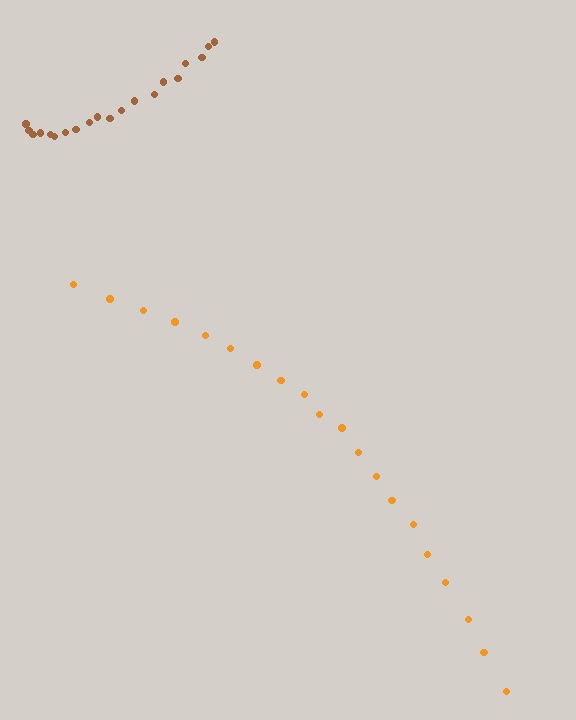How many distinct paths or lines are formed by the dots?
There are 2 distinct paths.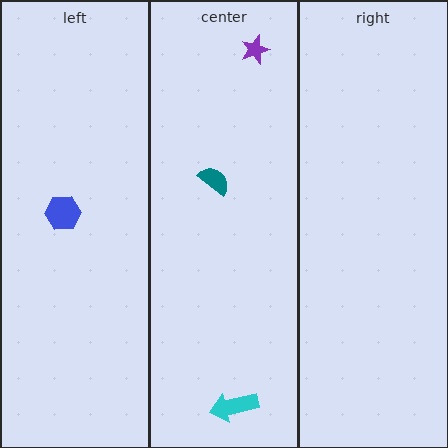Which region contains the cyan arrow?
The center region.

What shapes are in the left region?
The blue hexagon.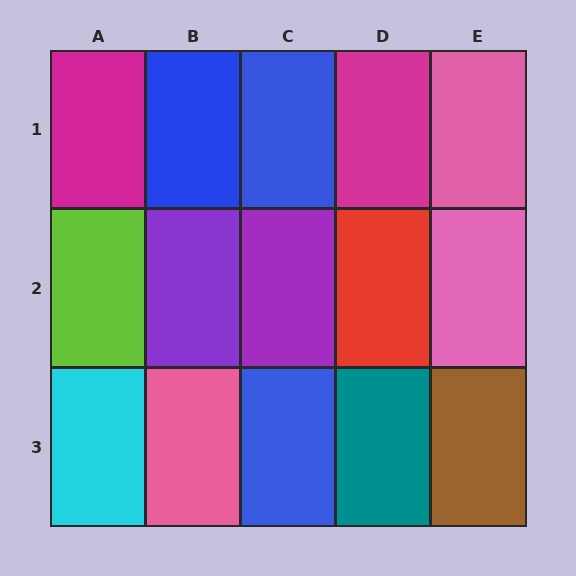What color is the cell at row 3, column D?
Teal.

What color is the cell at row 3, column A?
Cyan.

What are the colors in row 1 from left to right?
Magenta, blue, blue, magenta, pink.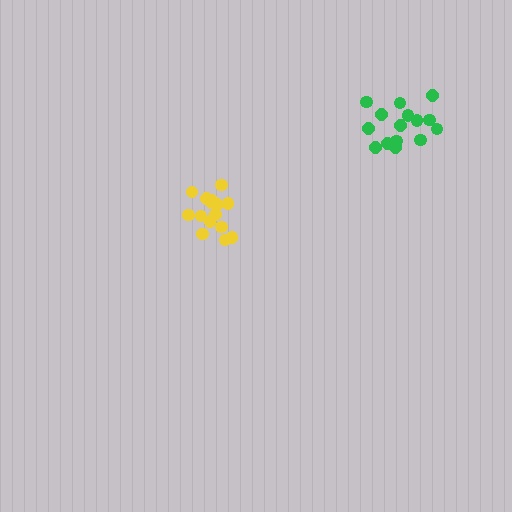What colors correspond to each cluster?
The clusters are colored: yellow, green.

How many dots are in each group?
Group 1: 15 dots, Group 2: 15 dots (30 total).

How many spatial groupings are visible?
There are 2 spatial groupings.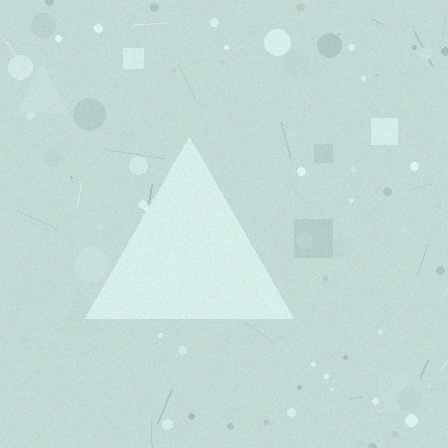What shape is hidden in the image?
A triangle is hidden in the image.